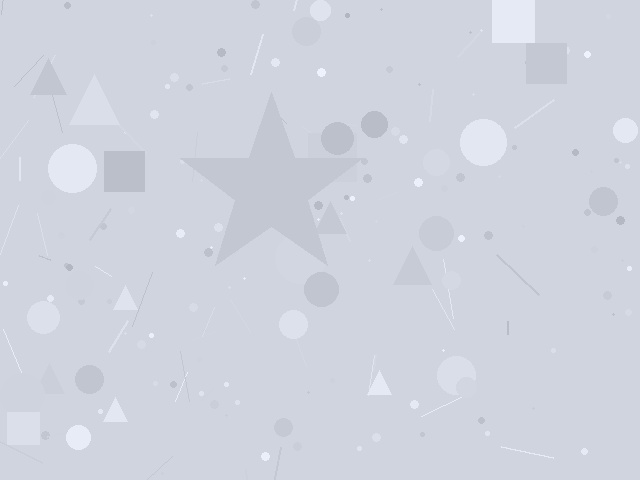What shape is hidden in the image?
A star is hidden in the image.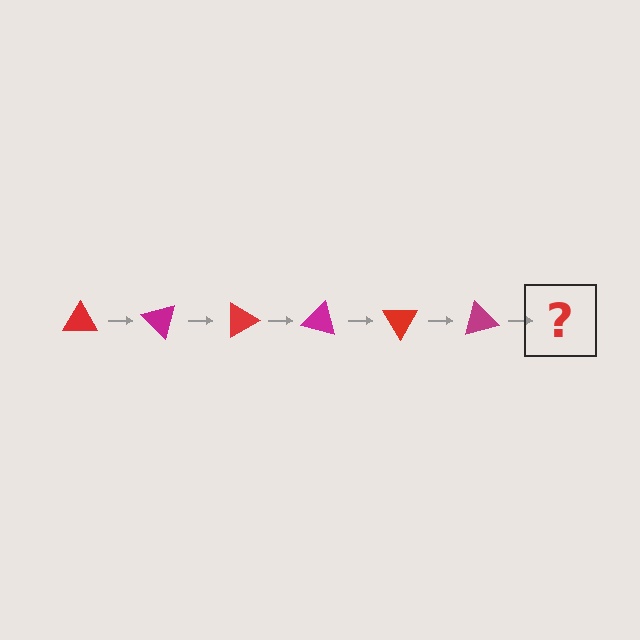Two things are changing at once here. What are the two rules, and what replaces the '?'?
The two rules are that it rotates 45 degrees each step and the color cycles through red and magenta. The '?' should be a red triangle, rotated 270 degrees from the start.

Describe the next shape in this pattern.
It should be a red triangle, rotated 270 degrees from the start.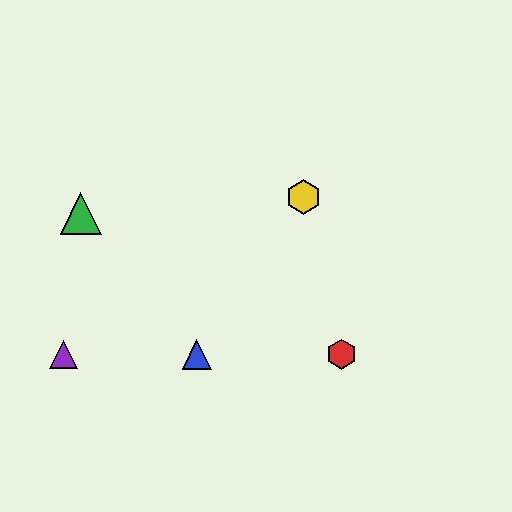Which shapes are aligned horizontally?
The red hexagon, the blue triangle, the purple triangle are aligned horizontally.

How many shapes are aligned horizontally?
3 shapes (the red hexagon, the blue triangle, the purple triangle) are aligned horizontally.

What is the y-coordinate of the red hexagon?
The red hexagon is at y≈354.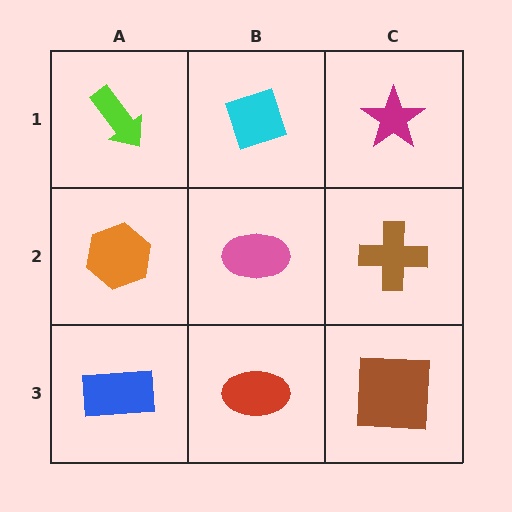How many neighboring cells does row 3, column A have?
2.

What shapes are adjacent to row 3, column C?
A brown cross (row 2, column C), a red ellipse (row 3, column B).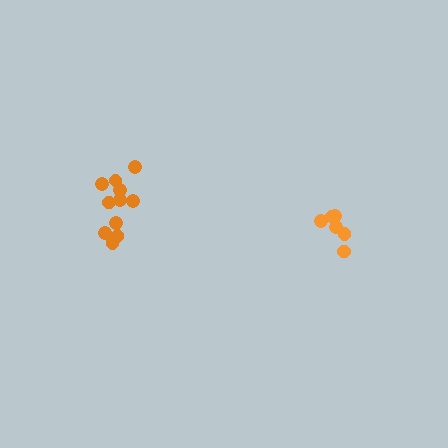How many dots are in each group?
Group 1: 6 dots, Group 2: 11 dots (17 total).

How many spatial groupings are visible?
There are 2 spatial groupings.